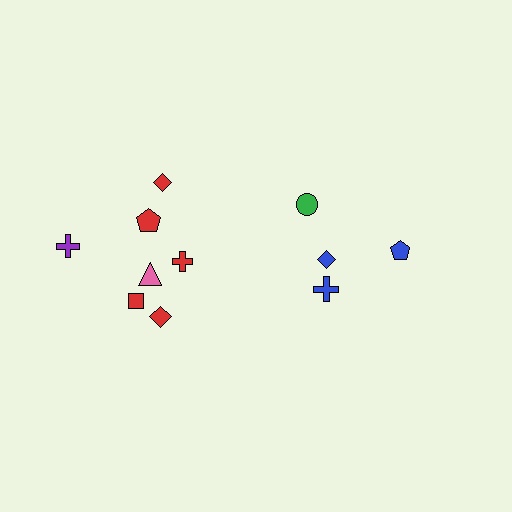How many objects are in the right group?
There are 4 objects.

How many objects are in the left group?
There are 7 objects.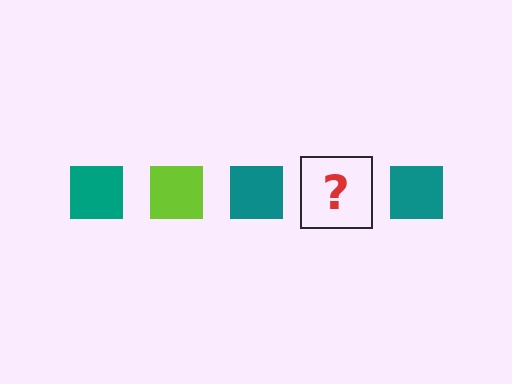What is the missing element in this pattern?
The missing element is a lime square.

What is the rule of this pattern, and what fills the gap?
The rule is that the pattern cycles through teal, lime squares. The gap should be filled with a lime square.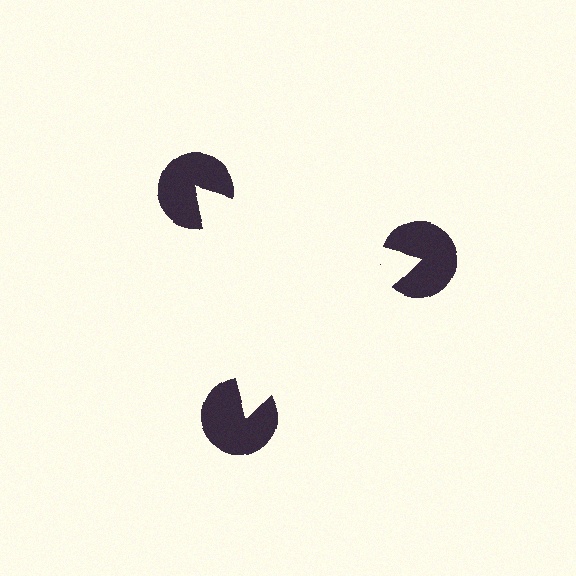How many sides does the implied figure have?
3 sides.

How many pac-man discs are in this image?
There are 3 — one at each vertex of the illusory triangle.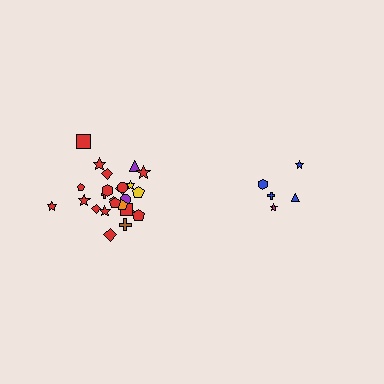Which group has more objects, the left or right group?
The left group.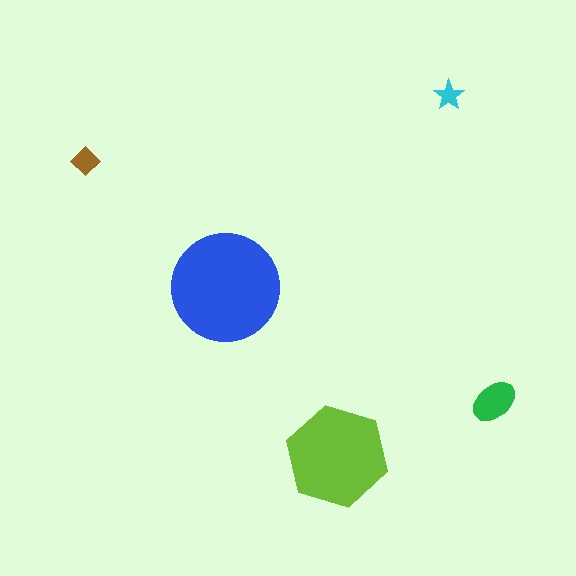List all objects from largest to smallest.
The blue circle, the lime hexagon, the green ellipse, the brown diamond, the cyan star.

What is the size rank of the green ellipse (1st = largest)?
3rd.